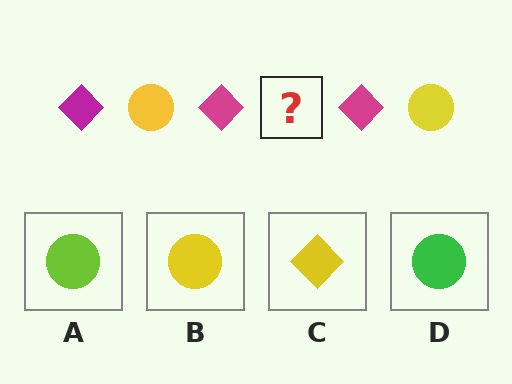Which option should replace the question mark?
Option B.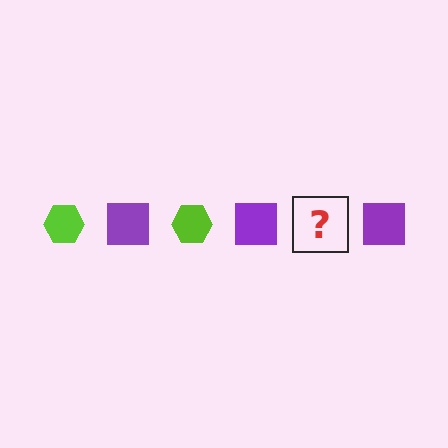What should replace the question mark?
The question mark should be replaced with a lime hexagon.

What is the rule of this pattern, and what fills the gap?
The rule is that the pattern alternates between lime hexagon and purple square. The gap should be filled with a lime hexagon.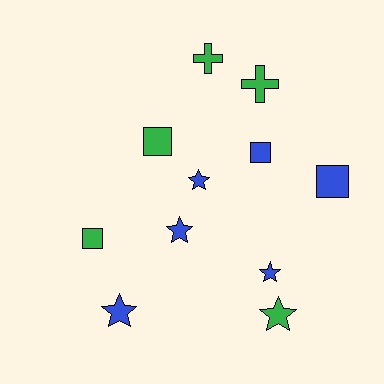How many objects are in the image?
There are 11 objects.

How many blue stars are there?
There are 4 blue stars.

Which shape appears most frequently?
Star, with 5 objects.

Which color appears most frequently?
Blue, with 6 objects.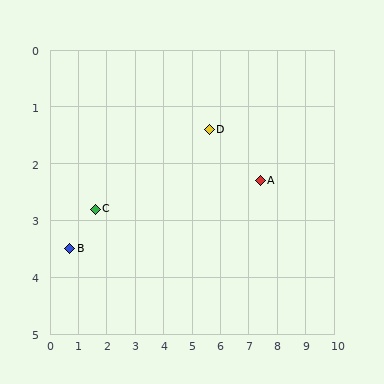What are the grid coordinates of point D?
Point D is at approximately (5.6, 1.4).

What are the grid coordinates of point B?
Point B is at approximately (0.7, 3.5).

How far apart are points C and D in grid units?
Points C and D are about 4.2 grid units apart.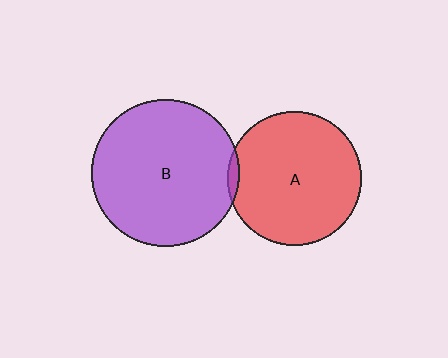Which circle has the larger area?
Circle B (purple).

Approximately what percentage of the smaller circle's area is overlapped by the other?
Approximately 5%.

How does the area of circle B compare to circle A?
Approximately 1.2 times.